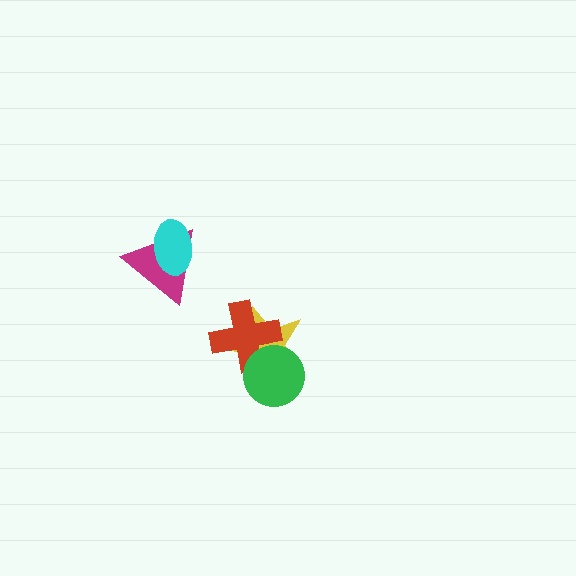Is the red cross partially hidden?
Yes, it is partially covered by another shape.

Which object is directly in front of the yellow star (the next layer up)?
The red cross is directly in front of the yellow star.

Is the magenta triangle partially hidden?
Yes, it is partially covered by another shape.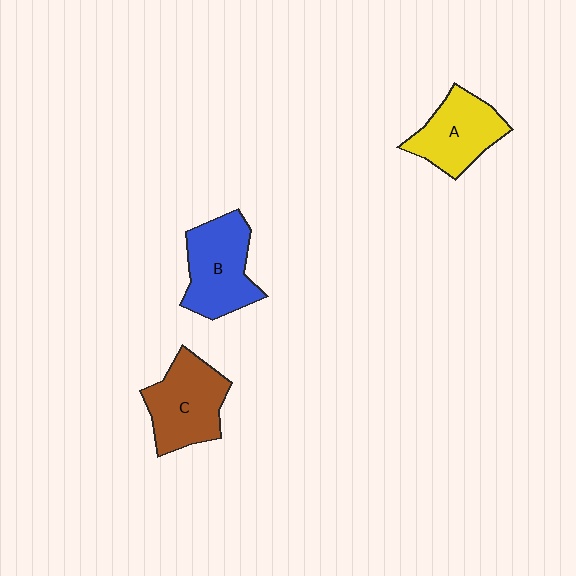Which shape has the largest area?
Shape C (brown).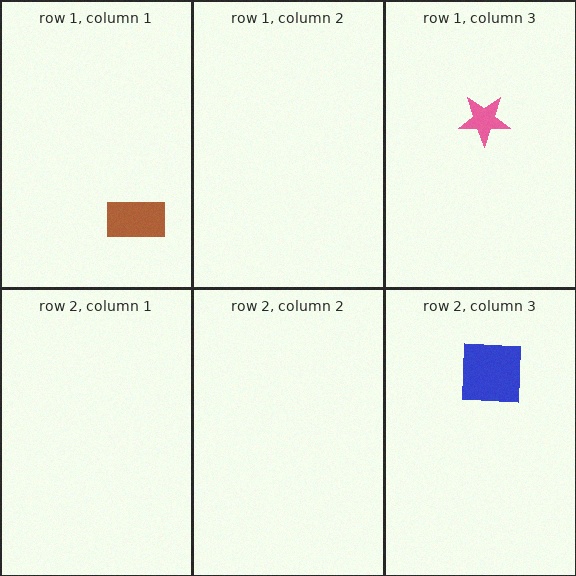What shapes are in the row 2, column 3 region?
The blue square.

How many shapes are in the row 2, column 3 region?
1.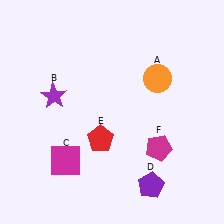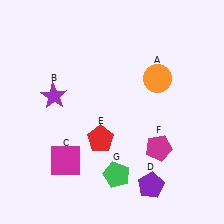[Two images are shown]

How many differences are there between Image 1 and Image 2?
There is 1 difference between the two images.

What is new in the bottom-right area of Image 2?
A green pentagon (G) was added in the bottom-right area of Image 2.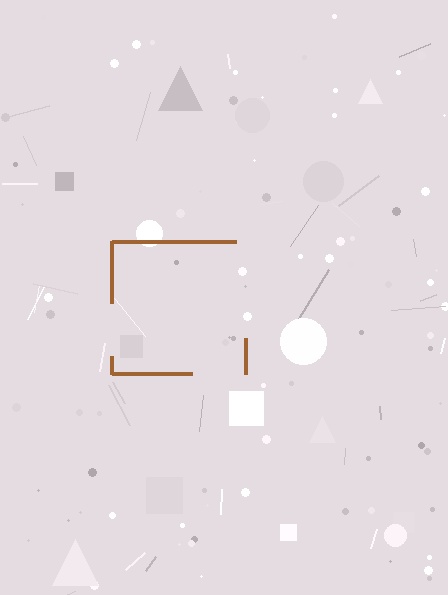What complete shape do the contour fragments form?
The contour fragments form a square.